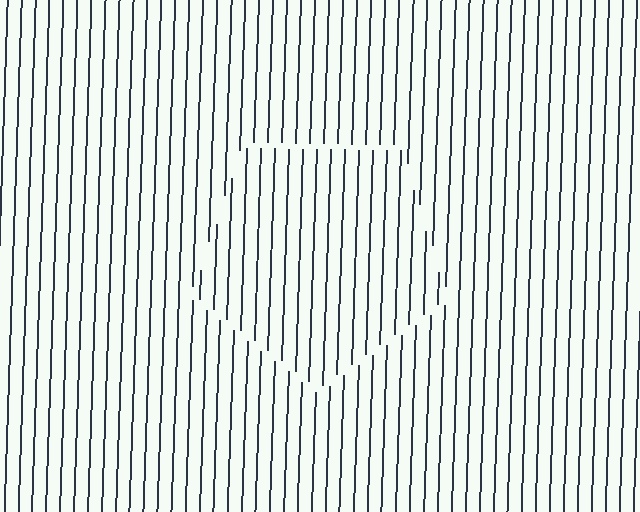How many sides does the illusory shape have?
5 sides — the line-ends trace a pentagon.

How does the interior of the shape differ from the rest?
The interior of the shape contains the same grating, shifted by half a period — the contour is defined by the phase discontinuity where line-ends from the inner and outer gratings abut.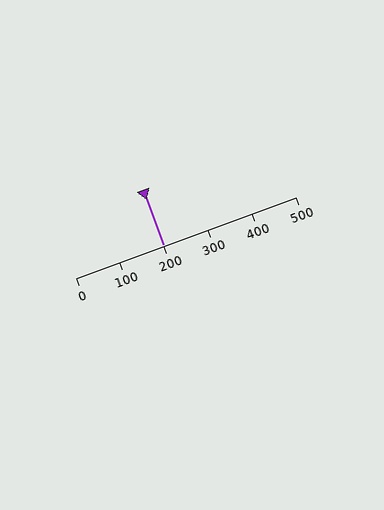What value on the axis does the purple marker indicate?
The marker indicates approximately 200.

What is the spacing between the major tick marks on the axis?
The major ticks are spaced 100 apart.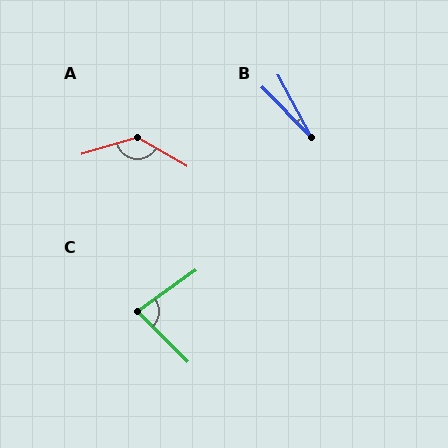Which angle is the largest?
A, at approximately 133 degrees.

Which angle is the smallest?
B, at approximately 16 degrees.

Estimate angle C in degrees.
Approximately 80 degrees.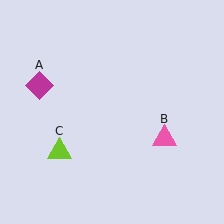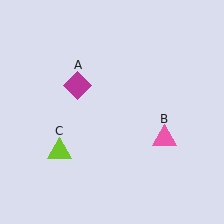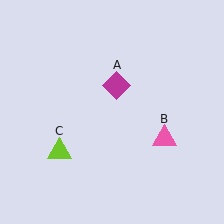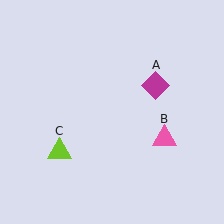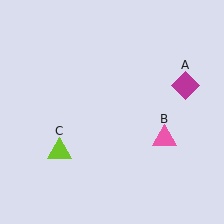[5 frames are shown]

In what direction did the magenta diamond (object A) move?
The magenta diamond (object A) moved right.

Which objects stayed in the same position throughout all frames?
Pink triangle (object B) and lime triangle (object C) remained stationary.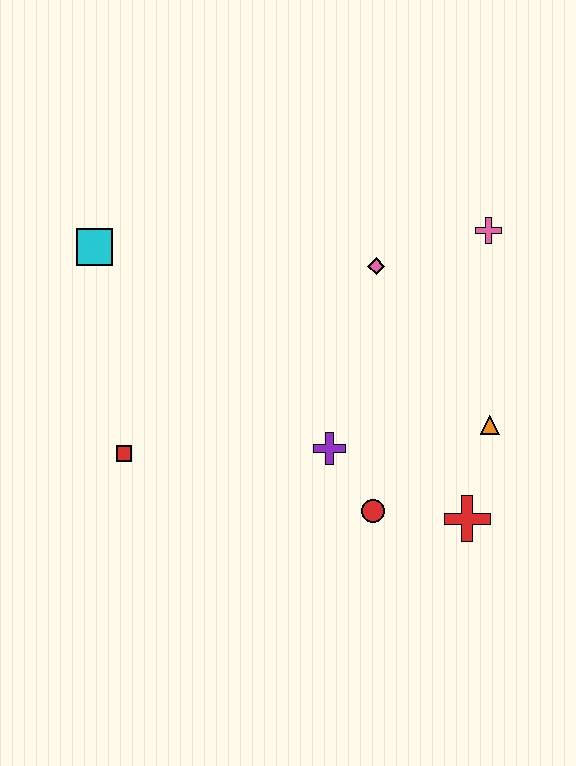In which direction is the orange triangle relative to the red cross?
The orange triangle is above the red cross.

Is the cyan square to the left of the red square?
Yes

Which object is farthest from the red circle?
The cyan square is farthest from the red circle.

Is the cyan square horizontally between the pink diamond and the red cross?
No